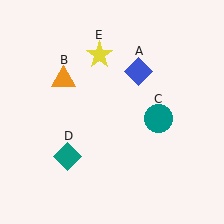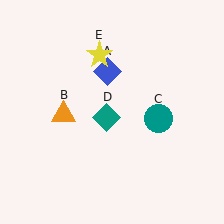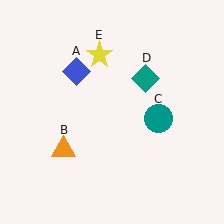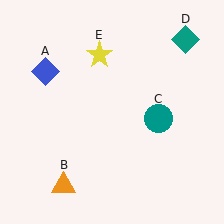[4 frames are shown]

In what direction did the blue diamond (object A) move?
The blue diamond (object A) moved left.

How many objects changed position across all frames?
3 objects changed position: blue diamond (object A), orange triangle (object B), teal diamond (object D).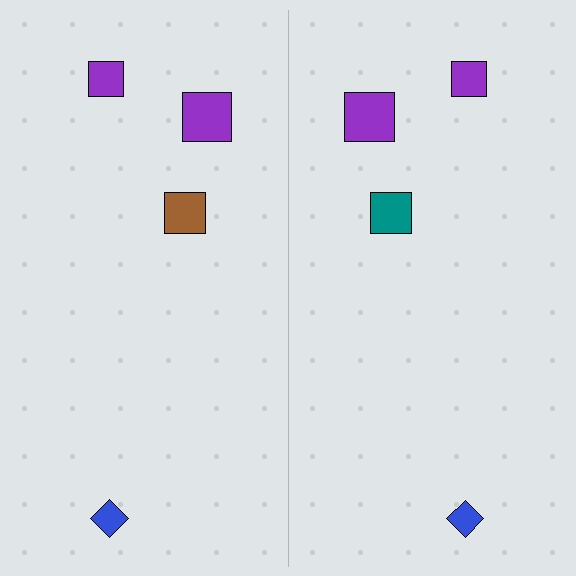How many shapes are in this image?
There are 8 shapes in this image.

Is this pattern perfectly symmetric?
No, the pattern is not perfectly symmetric. The teal square on the right side breaks the symmetry — its mirror counterpart is brown.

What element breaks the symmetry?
The teal square on the right side breaks the symmetry — its mirror counterpart is brown.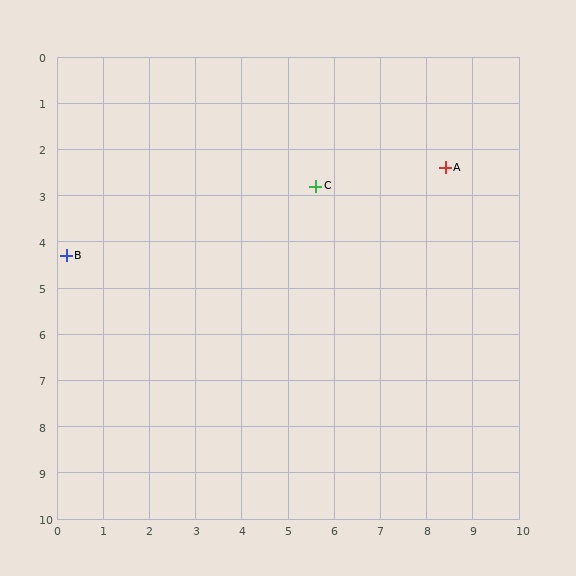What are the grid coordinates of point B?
Point B is at approximately (0.2, 4.3).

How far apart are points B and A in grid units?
Points B and A are about 8.4 grid units apart.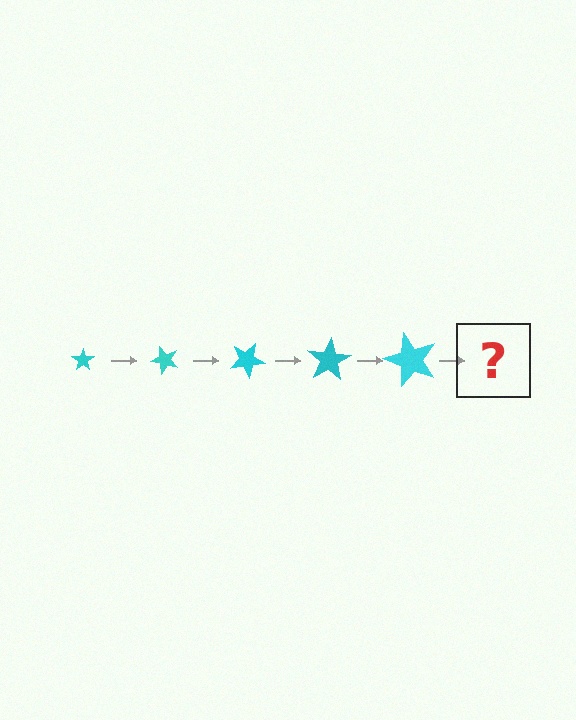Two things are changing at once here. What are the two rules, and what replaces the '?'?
The two rules are that the star grows larger each step and it rotates 50 degrees each step. The '?' should be a star, larger than the previous one and rotated 250 degrees from the start.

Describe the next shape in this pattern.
It should be a star, larger than the previous one and rotated 250 degrees from the start.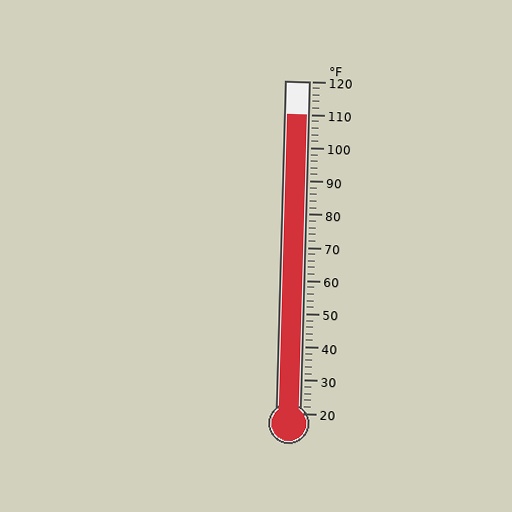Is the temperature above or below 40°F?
The temperature is above 40°F.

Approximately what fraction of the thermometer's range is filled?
The thermometer is filled to approximately 90% of its range.